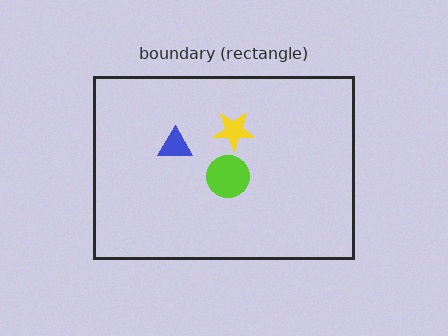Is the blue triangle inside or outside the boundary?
Inside.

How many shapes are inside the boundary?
3 inside, 0 outside.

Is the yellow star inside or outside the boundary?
Inside.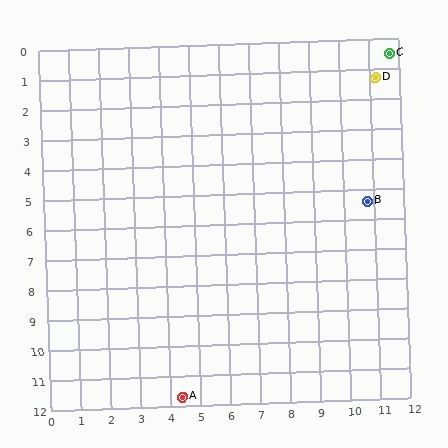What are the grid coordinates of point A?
Point A is at approximately (4.4, 11.7).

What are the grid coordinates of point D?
Point D is at approximately (11.2, 1.3).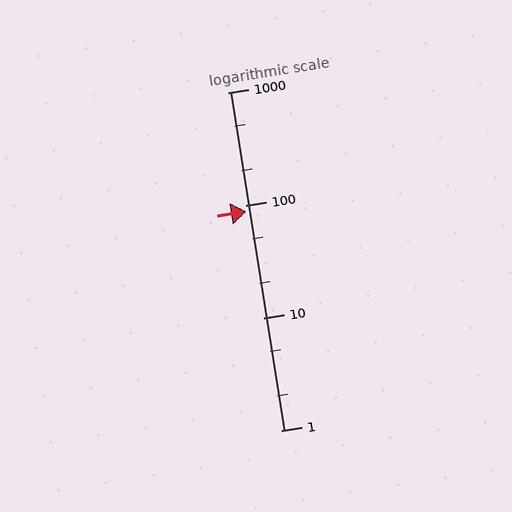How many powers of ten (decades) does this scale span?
The scale spans 3 decades, from 1 to 1000.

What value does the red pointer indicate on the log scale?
The pointer indicates approximately 87.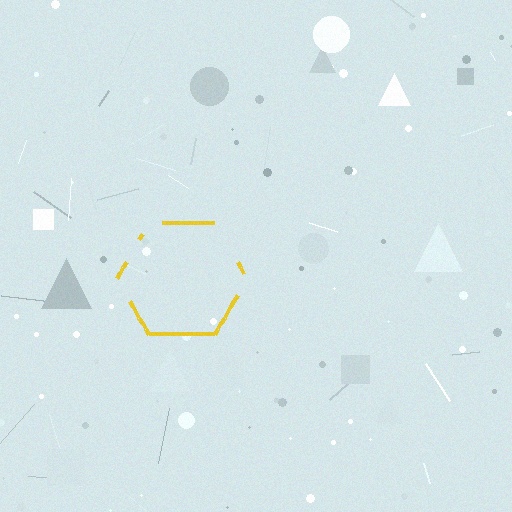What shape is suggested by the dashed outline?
The dashed outline suggests a hexagon.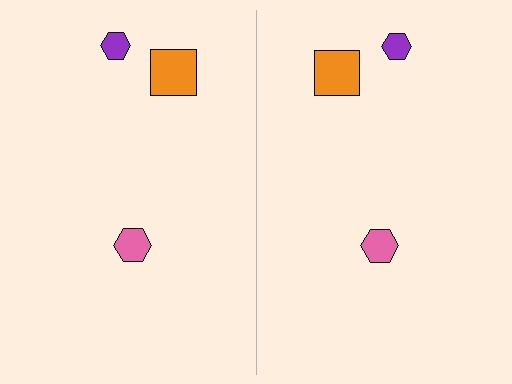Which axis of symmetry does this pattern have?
The pattern has a vertical axis of symmetry running through the center of the image.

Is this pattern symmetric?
Yes, this pattern has bilateral (reflection) symmetry.